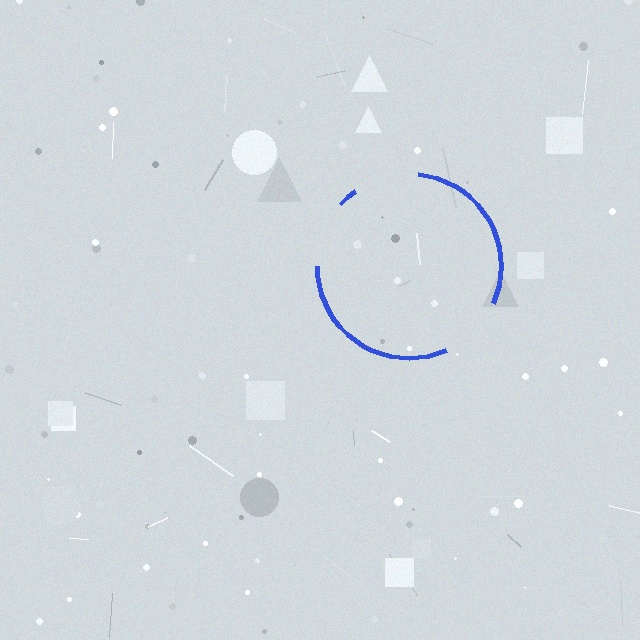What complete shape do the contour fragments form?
The contour fragments form a circle.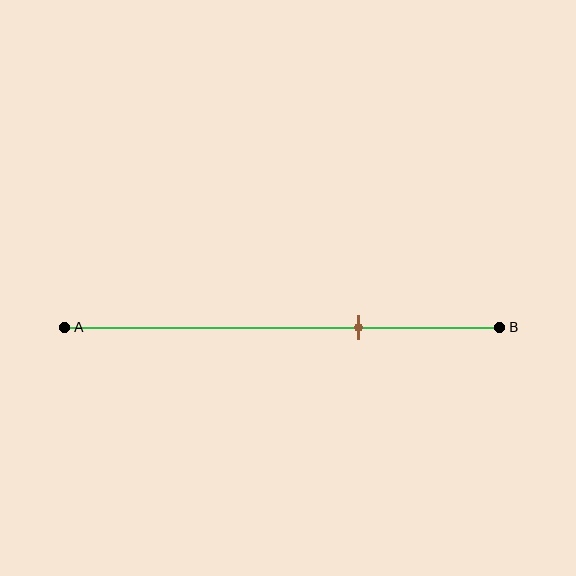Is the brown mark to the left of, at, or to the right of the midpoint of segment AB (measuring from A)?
The brown mark is to the right of the midpoint of segment AB.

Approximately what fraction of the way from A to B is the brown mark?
The brown mark is approximately 65% of the way from A to B.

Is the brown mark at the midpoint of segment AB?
No, the mark is at about 65% from A, not at the 50% midpoint.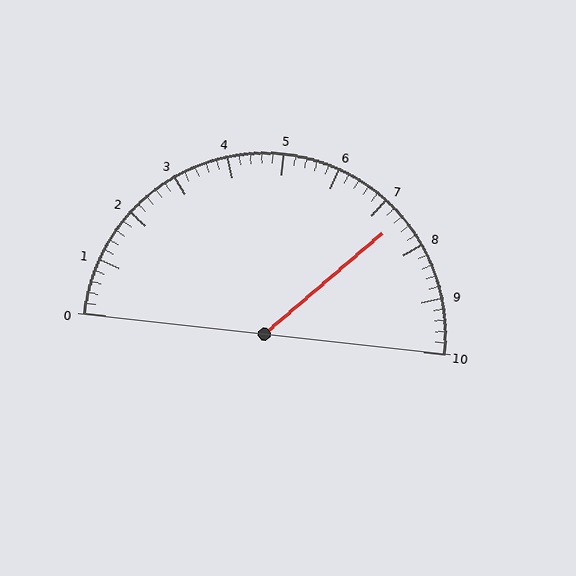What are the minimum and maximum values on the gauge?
The gauge ranges from 0 to 10.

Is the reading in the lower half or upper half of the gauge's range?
The reading is in the upper half of the range (0 to 10).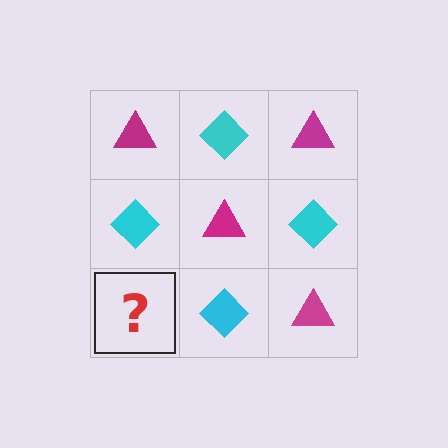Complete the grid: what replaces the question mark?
The question mark should be replaced with a magenta triangle.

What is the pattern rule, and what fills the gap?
The rule is that it alternates magenta triangle and cyan diamond in a checkerboard pattern. The gap should be filled with a magenta triangle.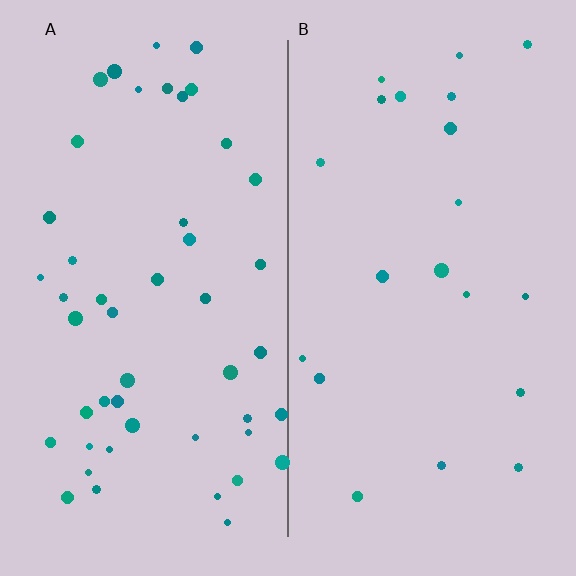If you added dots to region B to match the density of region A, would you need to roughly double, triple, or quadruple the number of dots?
Approximately double.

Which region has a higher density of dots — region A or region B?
A (the left).